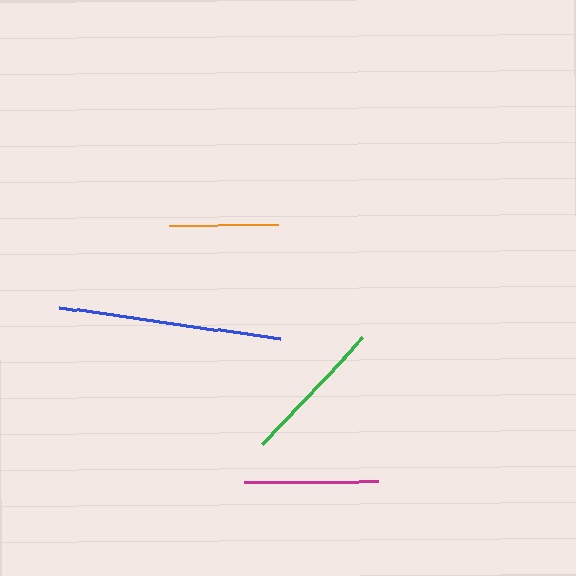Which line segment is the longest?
The blue line is the longest at approximately 223 pixels.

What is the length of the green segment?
The green segment is approximately 147 pixels long.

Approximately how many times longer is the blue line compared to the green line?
The blue line is approximately 1.5 times the length of the green line.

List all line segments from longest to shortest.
From longest to shortest: blue, green, magenta, orange.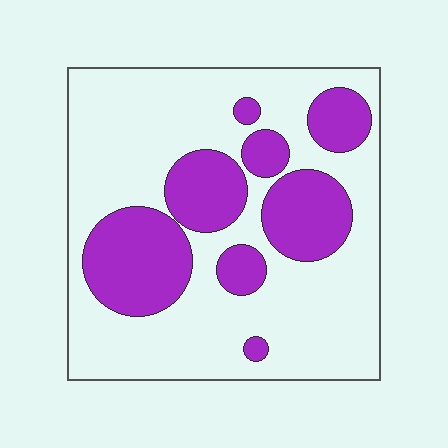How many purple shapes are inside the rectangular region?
8.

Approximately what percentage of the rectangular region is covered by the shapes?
Approximately 30%.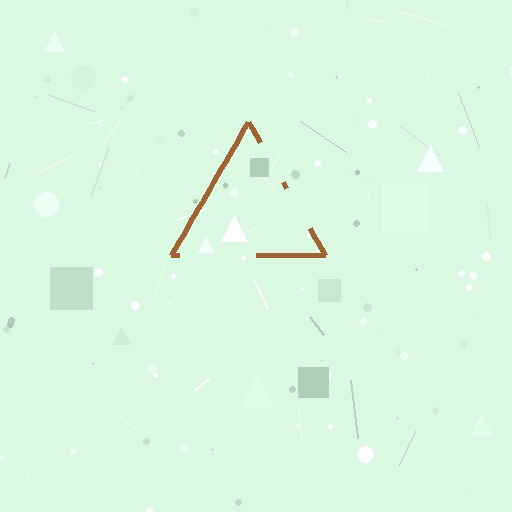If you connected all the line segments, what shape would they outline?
They would outline a triangle.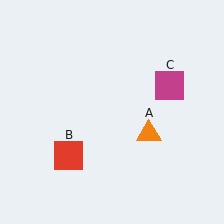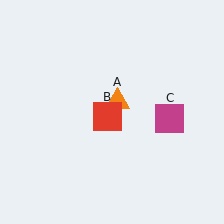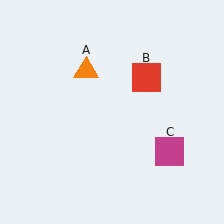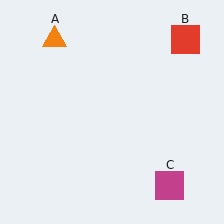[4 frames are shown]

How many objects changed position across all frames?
3 objects changed position: orange triangle (object A), red square (object B), magenta square (object C).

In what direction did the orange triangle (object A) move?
The orange triangle (object A) moved up and to the left.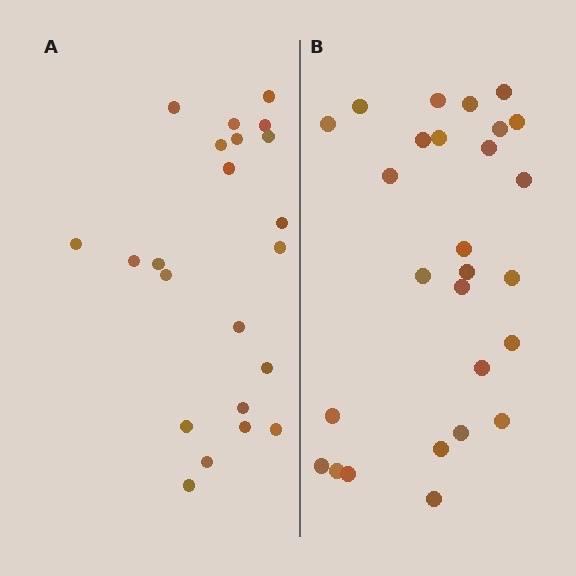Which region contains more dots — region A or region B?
Region B (the right region) has more dots.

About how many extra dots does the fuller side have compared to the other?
Region B has about 5 more dots than region A.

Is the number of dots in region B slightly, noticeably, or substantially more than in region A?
Region B has only slightly more — the two regions are fairly close. The ratio is roughly 1.2 to 1.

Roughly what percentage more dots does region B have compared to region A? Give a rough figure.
About 25% more.